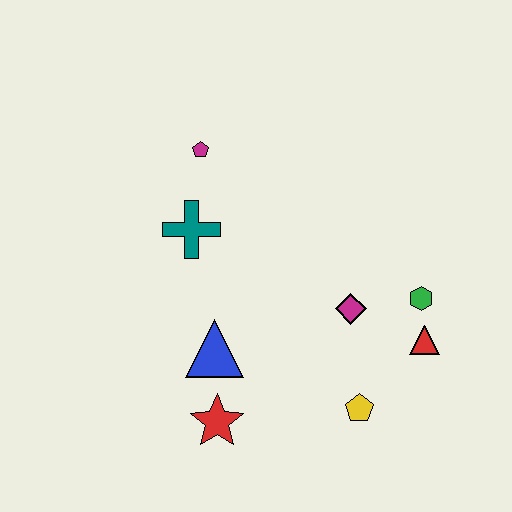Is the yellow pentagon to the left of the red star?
No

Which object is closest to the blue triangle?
The red star is closest to the blue triangle.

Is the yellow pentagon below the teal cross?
Yes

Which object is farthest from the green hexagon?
The magenta pentagon is farthest from the green hexagon.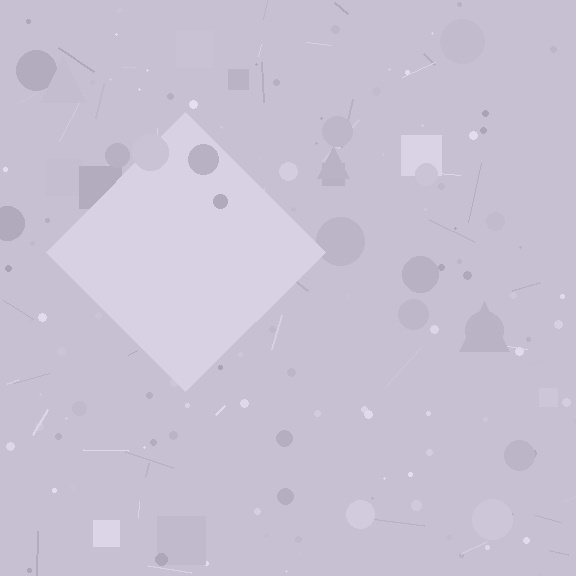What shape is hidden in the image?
A diamond is hidden in the image.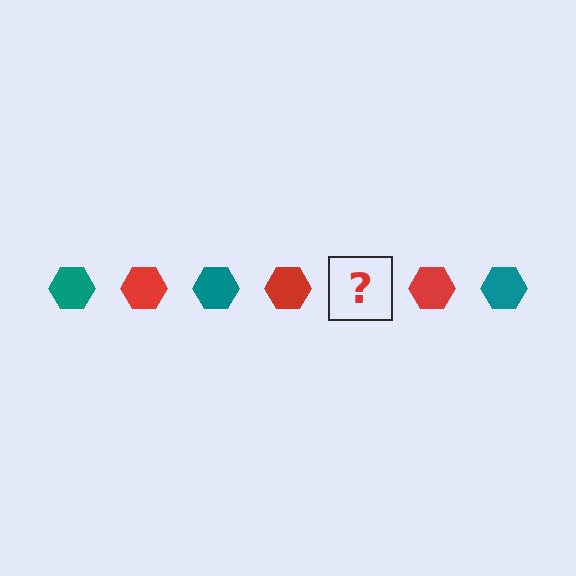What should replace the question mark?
The question mark should be replaced with a teal hexagon.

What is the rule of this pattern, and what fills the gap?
The rule is that the pattern cycles through teal, red hexagons. The gap should be filled with a teal hexagon.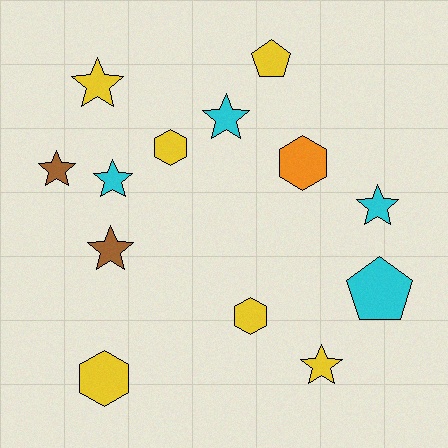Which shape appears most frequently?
Star, with 7 objects.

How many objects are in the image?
There are 13 objects.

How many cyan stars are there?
There are 3 cyan stars.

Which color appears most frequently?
Yellow, with 6 objects.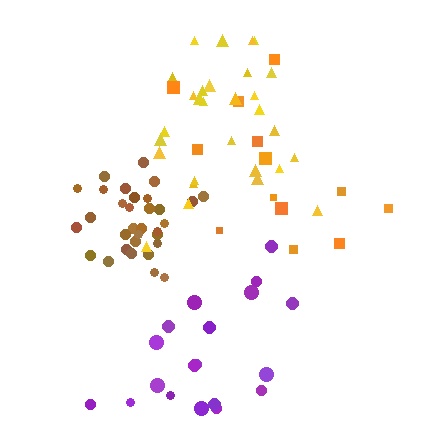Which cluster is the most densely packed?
Brown.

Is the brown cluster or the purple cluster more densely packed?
Brown.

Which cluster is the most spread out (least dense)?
Orange.